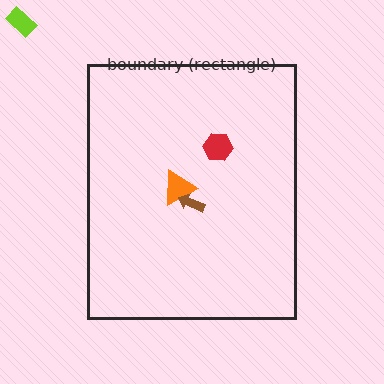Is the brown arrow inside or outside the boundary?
Inside.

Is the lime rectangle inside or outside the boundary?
Outside.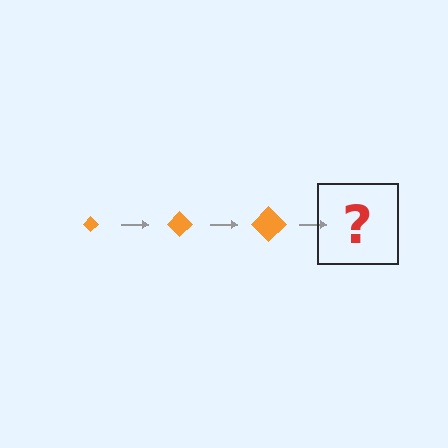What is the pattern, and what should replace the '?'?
The pattern is that the diamond gets progressively larger each step. The '?' should be an orange diamond, larger than the previous one.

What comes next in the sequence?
The next element should be an orange diamond, larger than the previous one.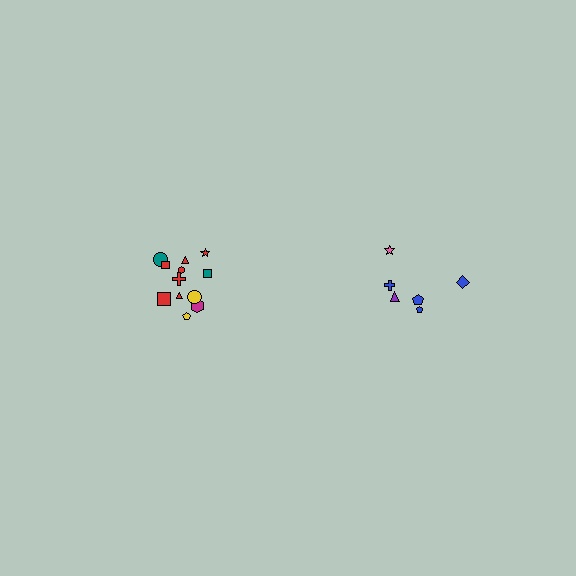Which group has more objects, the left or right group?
The left group.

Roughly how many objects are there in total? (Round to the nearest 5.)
Roughly 20 objects in total.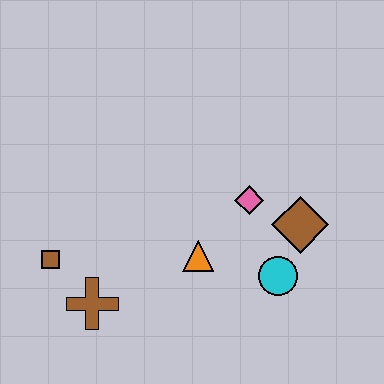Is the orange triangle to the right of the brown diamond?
No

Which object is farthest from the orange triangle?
The brown square is farthest from the orange triangle.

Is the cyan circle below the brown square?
Yes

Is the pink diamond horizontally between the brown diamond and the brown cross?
Yes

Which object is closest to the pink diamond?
The brown diamond is closest to the pink diamond.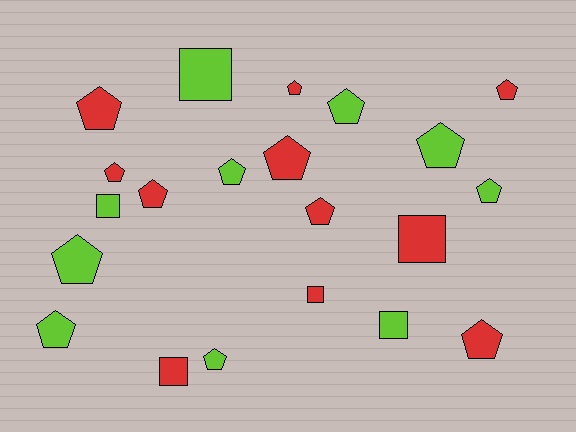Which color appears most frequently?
Red, with 11 objects.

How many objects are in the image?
There are 21 objects.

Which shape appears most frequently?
Pentagon, with 15 objects.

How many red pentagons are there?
There are 8 red pentagons.